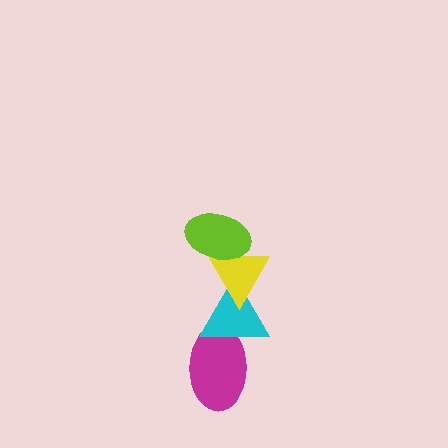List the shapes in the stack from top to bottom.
From top to bottom: the lime ellipse, the yellow triangle, the cyan triangle, the magenta ellipse.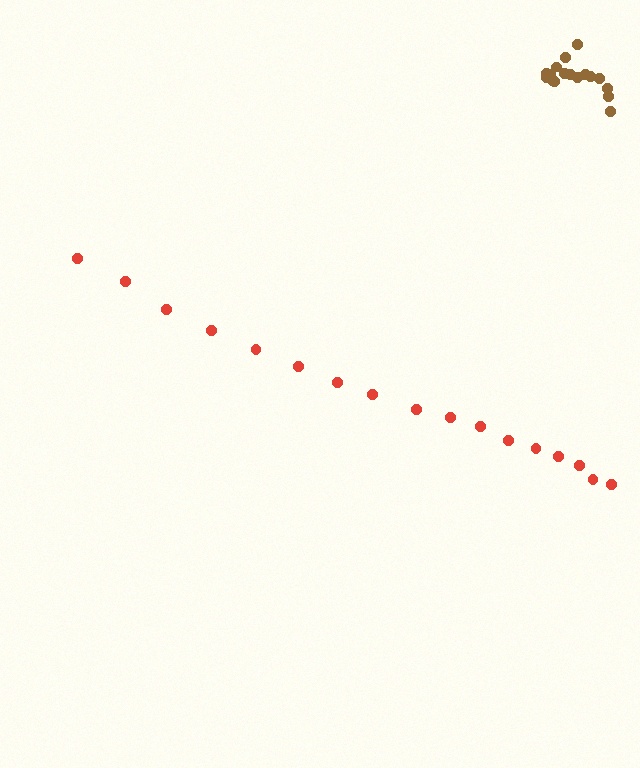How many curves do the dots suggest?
There are 2 distinct paths.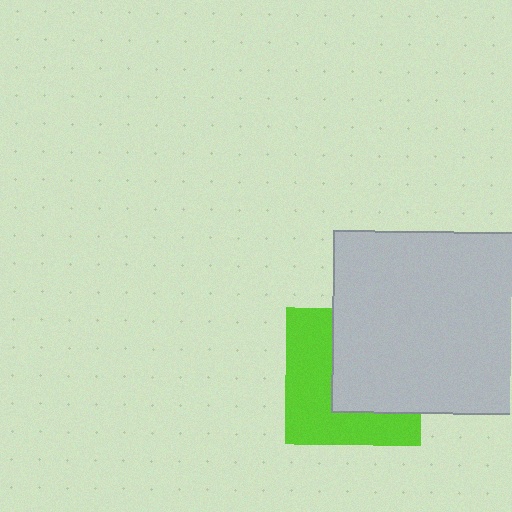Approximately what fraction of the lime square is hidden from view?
Roughly 51% of the lime square is hidden behind the light gray square.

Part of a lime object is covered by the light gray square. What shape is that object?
It is a square.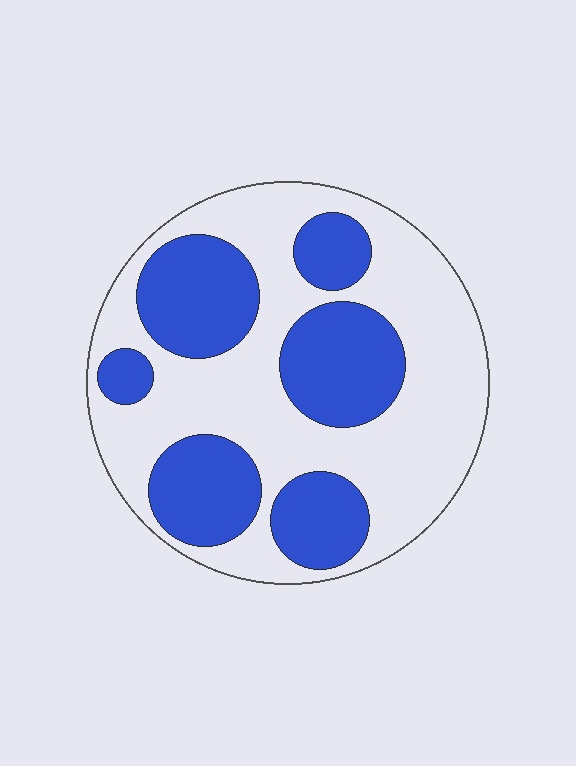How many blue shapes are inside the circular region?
6.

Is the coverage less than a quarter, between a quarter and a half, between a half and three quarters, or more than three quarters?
Between a quarter and a half.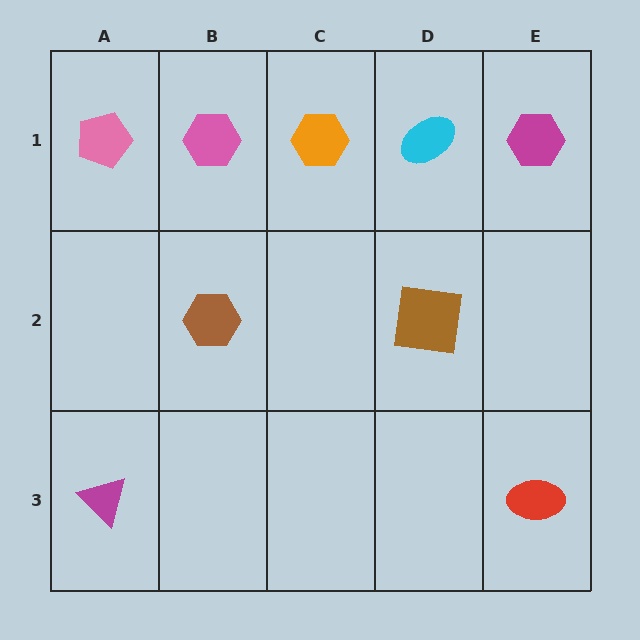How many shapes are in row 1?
5 shapes.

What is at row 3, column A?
A magenta triangle.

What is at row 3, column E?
A red ellipse.